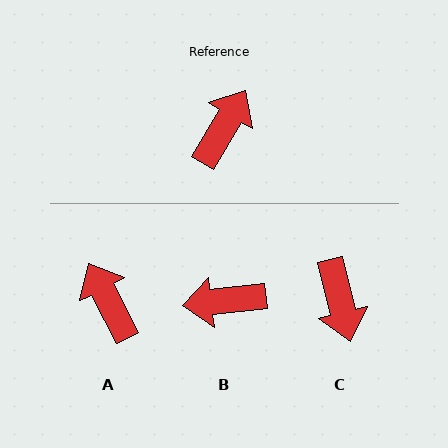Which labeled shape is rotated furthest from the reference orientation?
C, about 135 degrees away.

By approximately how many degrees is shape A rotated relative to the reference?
Approximately 58 degrees counter-clockwise.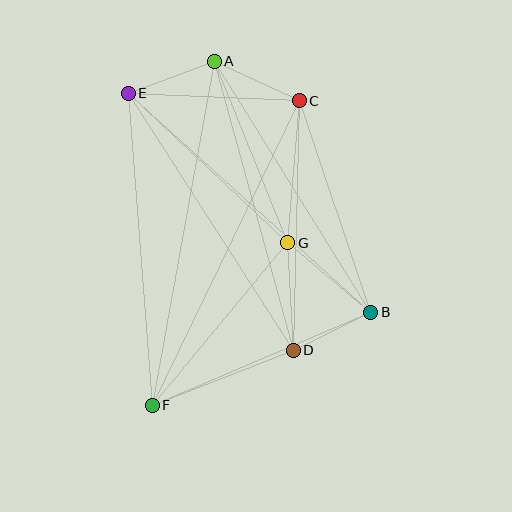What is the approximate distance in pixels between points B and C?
The distance between B and C is approximately 223 pixels.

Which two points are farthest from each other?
Points A and F are farthest from each other.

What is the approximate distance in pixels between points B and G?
The distance between B and G is approximately 108 pixels.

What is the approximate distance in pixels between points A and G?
The distance between A and G is approximately 196 pixels.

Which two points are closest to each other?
Points B and D are closest to each other.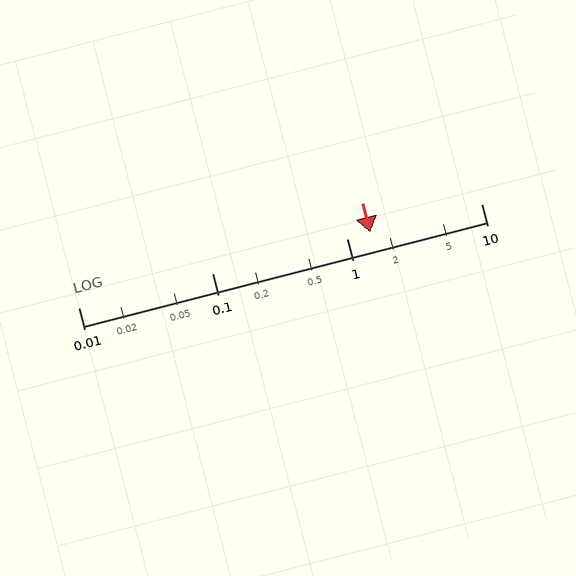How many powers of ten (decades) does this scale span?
The scale spans 3 decades, from 0.01 to 10.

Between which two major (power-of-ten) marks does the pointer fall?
The pointer is between 1 and 10.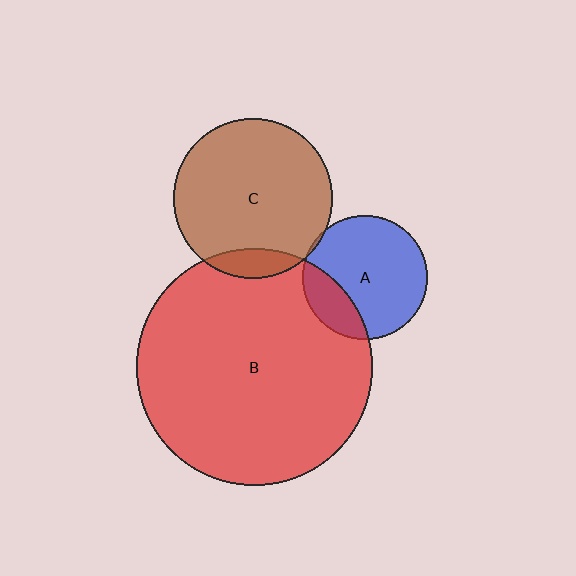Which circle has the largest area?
Circle B (red).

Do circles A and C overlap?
Yes.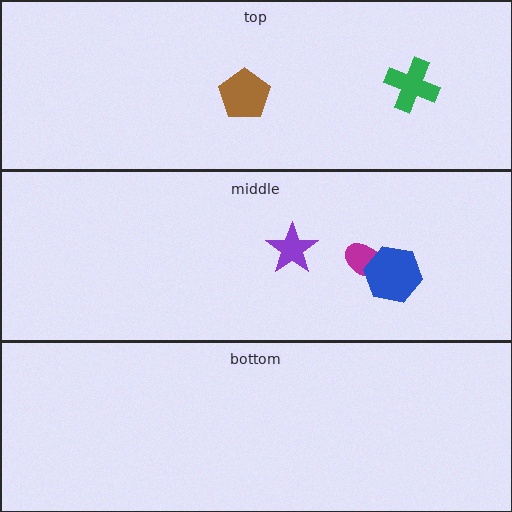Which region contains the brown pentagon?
The top region.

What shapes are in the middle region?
The magenta ellipse, the purple star, the blue hexagon.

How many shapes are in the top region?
2.